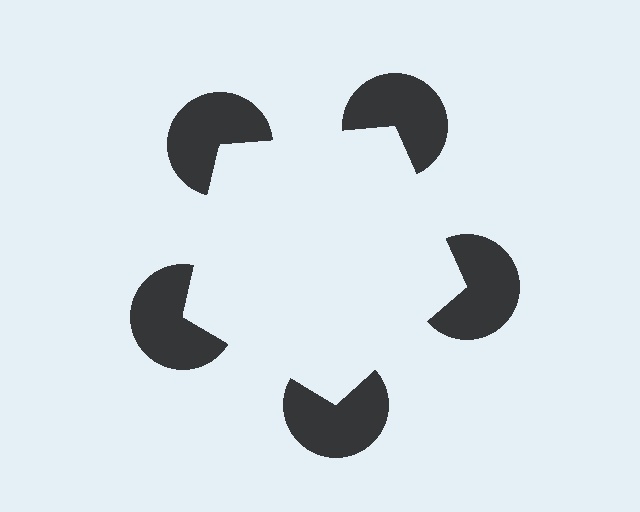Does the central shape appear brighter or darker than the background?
It typically appears slightly brighter than the background, even though no actual brightness change is drawn.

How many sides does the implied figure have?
5 sides.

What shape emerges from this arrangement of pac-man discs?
An illusory pentagon — its edges are inferred from the aligned wedge cuts in the pac-man discs, not physically drawn.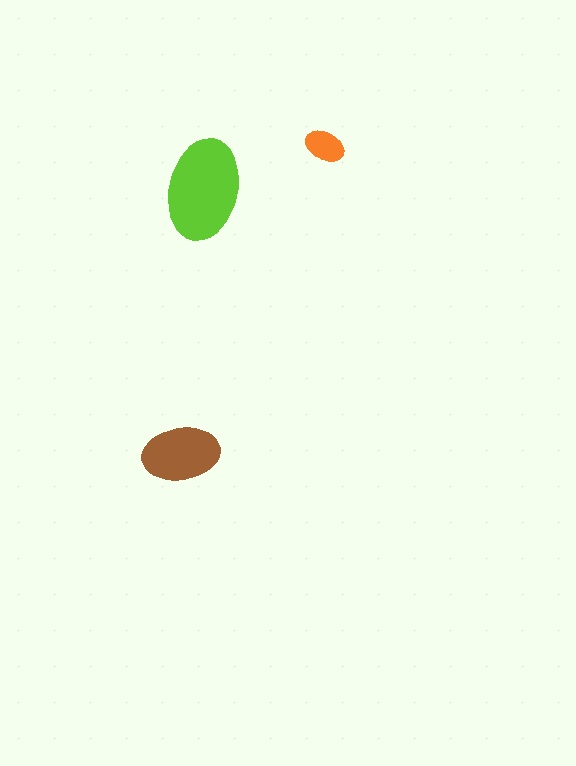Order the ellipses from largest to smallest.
the lime one, the brown one, the orange one.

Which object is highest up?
The orange ellipse is topmost.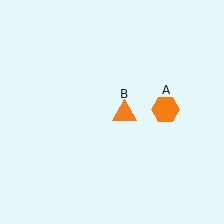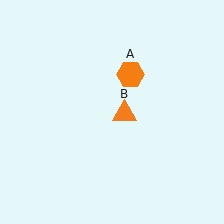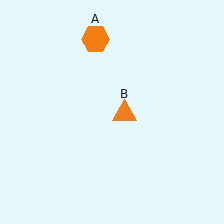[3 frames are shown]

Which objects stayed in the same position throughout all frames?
Orange triangle (object B) remained stationary.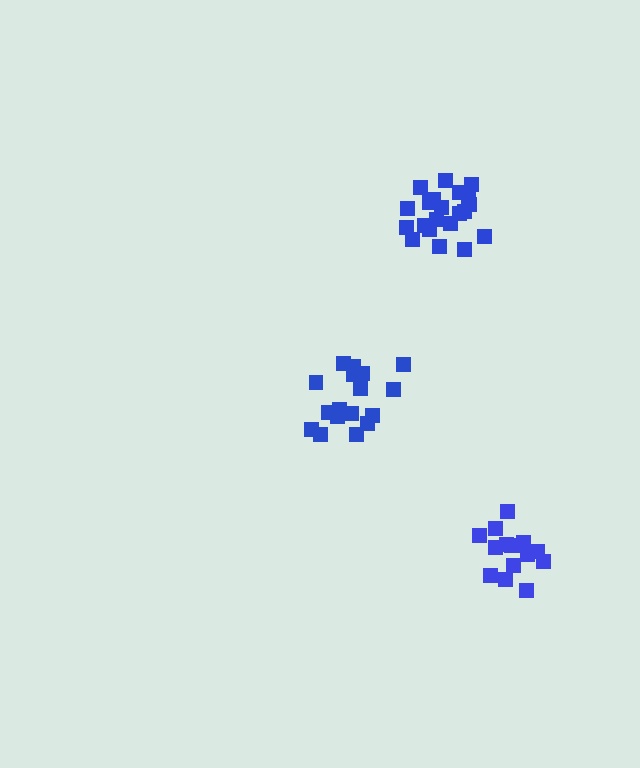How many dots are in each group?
Group 1: 21 dots, Group 2: 15 dots, Group 3: 17 dots (53 total).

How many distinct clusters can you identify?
There are 3 distinct clusters.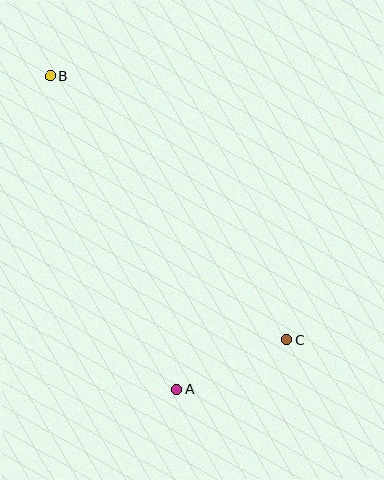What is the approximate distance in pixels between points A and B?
The distance between A and B is approximately 338 pixels.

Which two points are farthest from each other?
Points B and C are farthest from each other.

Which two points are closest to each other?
Points A and C are closest to each other.